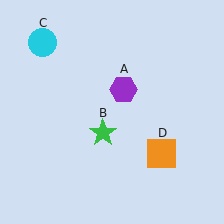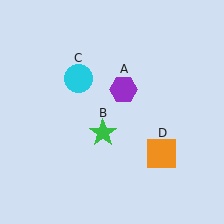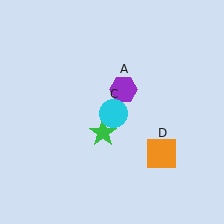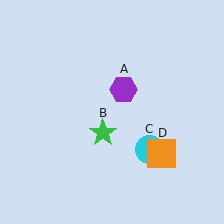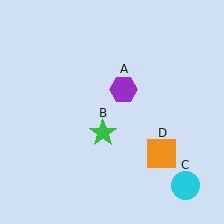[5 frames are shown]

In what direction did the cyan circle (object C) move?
The cyan circle (object C) moved down and to the right.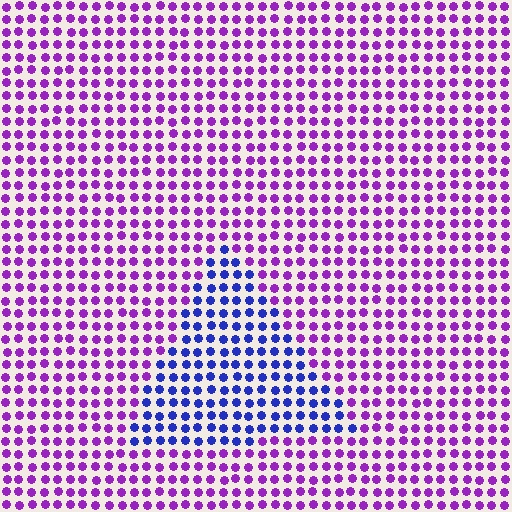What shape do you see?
I see a triangle.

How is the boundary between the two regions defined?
The boundary is defined purely by a slight shift in hue (about 50 degrees). Spacing, size, and orientation are identical on both sides.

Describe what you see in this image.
The image is filled with small purple elements in a uniform arrangement. A triangle-shaped region is visible where the elements are tinted to a slightly different hue, forming a subtle color boundary.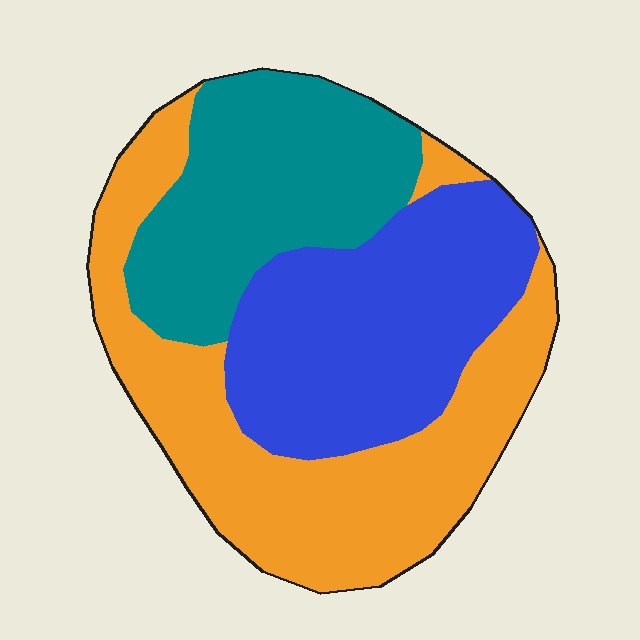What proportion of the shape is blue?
Blue takes up between a quarter and a half of the shape.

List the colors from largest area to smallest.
From largest to smallest: orange, blue, teal.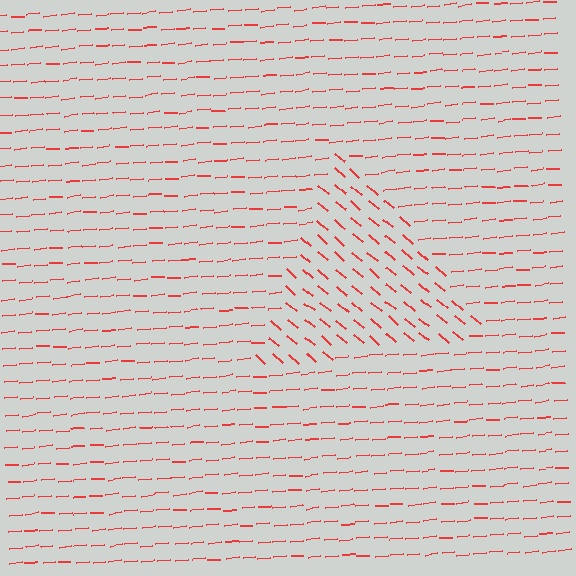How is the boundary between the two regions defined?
The boundary is defined purely by a change in line orientation (approximately 45 degrees difference). All lines are the same color and thickness.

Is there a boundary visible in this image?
Yes, there is a texture boundary formed by a change in line orientation.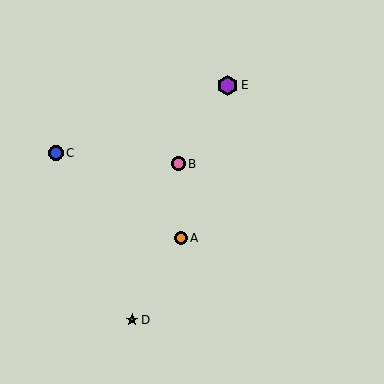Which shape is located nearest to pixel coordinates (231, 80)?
The purple hexagon (labeled E) at (227, 85) is nearest to that location.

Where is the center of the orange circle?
The center of the orange circle is at (181, 238).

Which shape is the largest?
The purple hexagon (labeled E) is the largest.